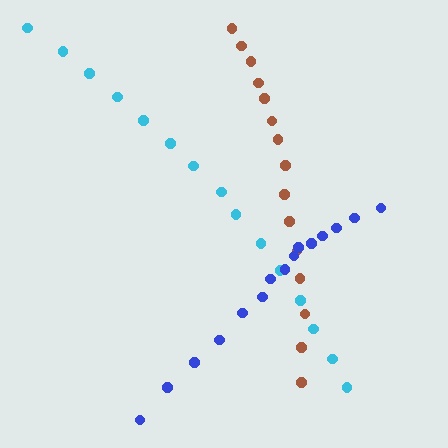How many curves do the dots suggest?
There are 3 distinct paths.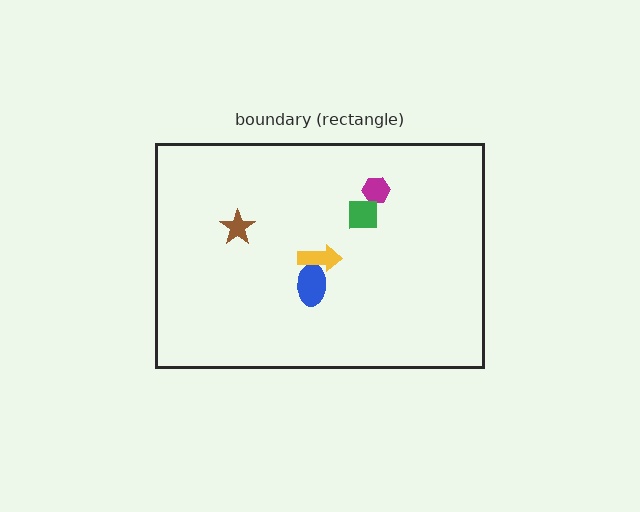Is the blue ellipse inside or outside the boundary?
Inside.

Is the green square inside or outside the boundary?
Inside.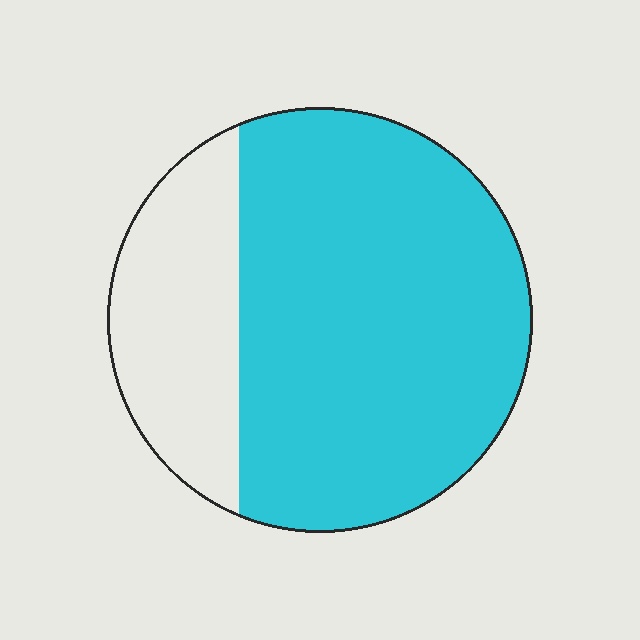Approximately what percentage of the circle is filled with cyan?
Approximately 75%.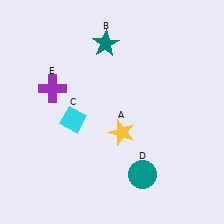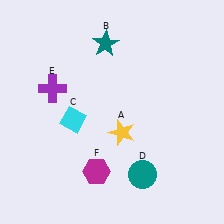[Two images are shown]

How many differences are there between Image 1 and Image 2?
There is 1 difference between the two images.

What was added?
A magenta hexagon (F) was added in Image 2.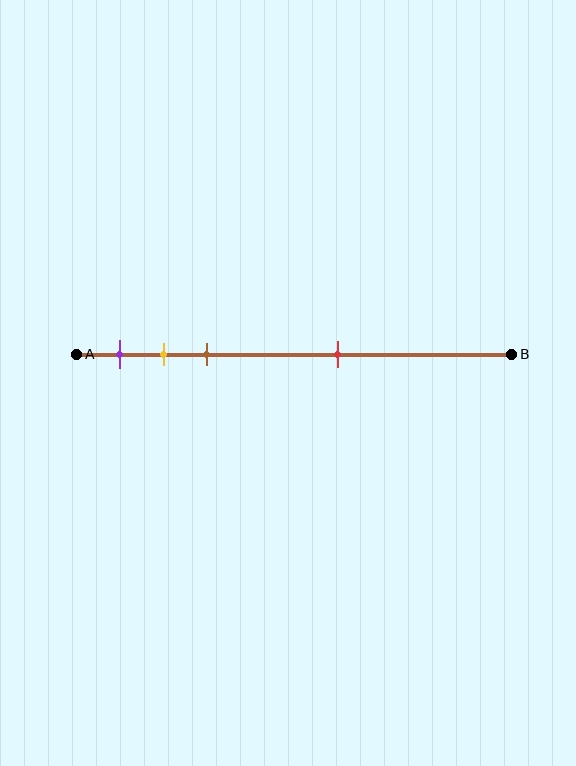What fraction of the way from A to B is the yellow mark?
The yellow mark is approximately 20% (0.2) of the way from A to B.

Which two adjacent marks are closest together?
The yellow and brown marks are the closest adjacent pair.